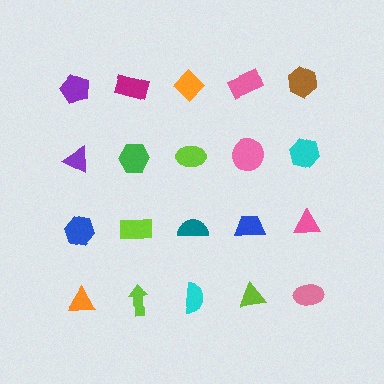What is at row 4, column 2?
A lime arrow.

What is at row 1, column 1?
A purple pentagon.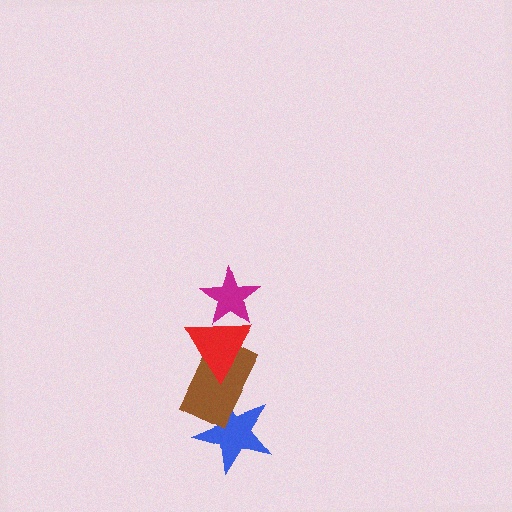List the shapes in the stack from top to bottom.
From top to bottom: the magenta star, the red triangle, the brown rectangle, the blue star.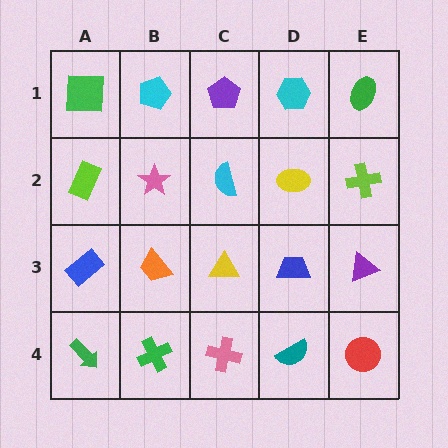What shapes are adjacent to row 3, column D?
A yellow ellipse (row 2, column D), a teal semicircle (row 4, column D), a yellow triangle (row 3, column C), a purple triangle (row 3, column E).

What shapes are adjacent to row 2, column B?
A cyan pentagon (row 1, column B), an orange trapezoid (row 3, column B), a lime rectangle (row 2, column A), a cyan semicircle (row 2, column C).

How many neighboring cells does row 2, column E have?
3.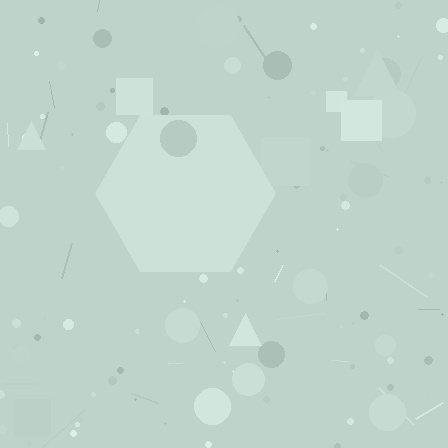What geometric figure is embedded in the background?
A hexagon is embedded in the background.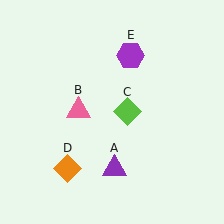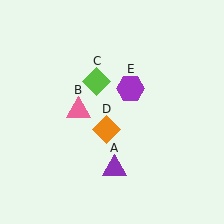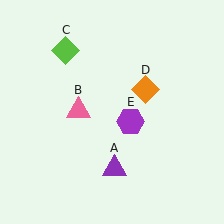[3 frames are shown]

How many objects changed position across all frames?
3 objects changed position: lime diamond (object C), orange diamond (object D), purple hexagon (object E).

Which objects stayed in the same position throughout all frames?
Purple triangle (object A) and pink triangle (object B) remained stationary.